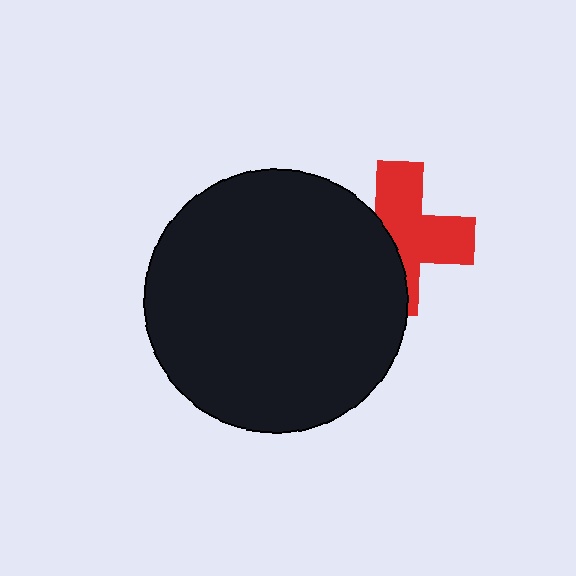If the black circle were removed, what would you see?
You would see the complete red cross.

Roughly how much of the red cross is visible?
About half of it is visible (roughly 57%).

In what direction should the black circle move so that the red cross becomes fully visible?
The black circle should move left. That is the shortest direction to clear the overlap and leave the red cross fully visible.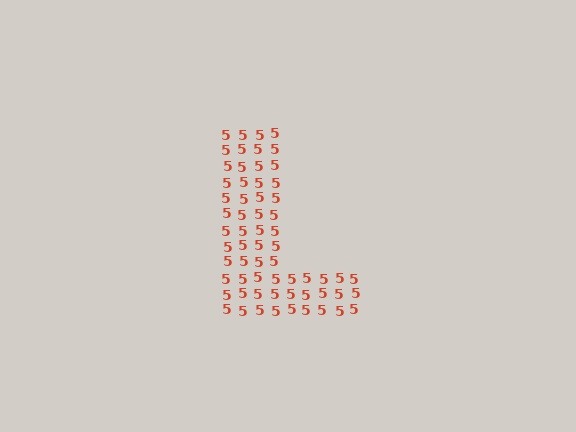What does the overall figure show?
The overall figure shows the letter L.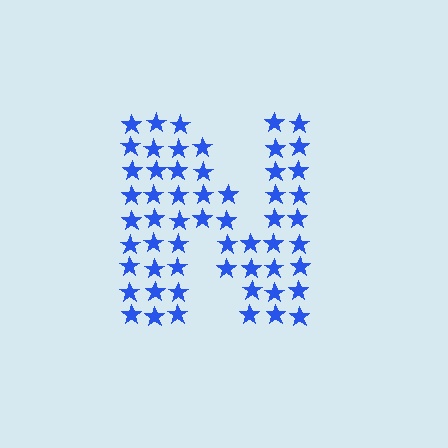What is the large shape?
The large shape is the letter N.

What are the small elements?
The small elements are stars.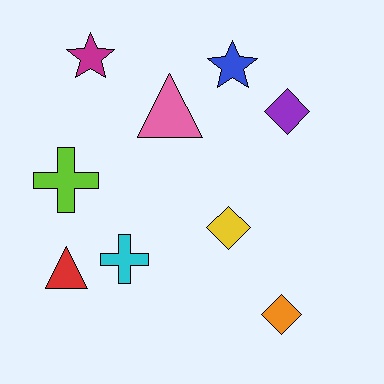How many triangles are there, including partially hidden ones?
There are 2 triangles.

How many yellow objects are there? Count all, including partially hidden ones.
There is 1 yellow object.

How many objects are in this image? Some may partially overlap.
There are 9 objects.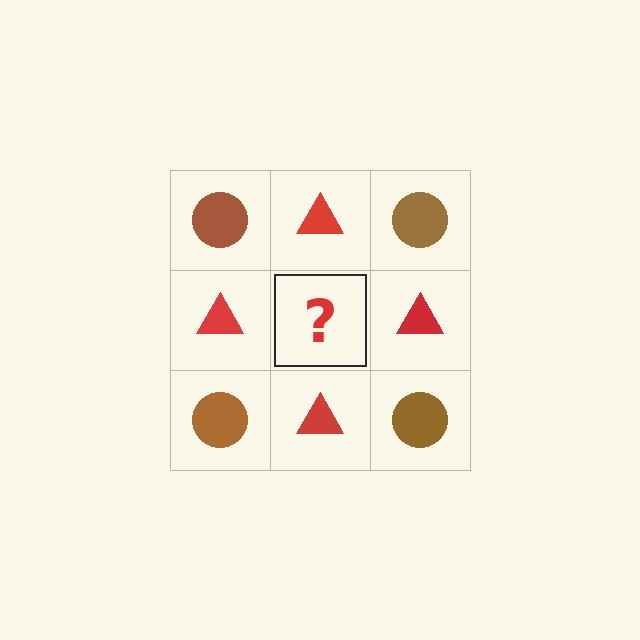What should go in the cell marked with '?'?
The missing cell should contain a brown circle.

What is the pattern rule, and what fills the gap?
The rule is that it alternates brown circle and red triangle in a checkerboard pattern. The gap should be filled with a brown circle.